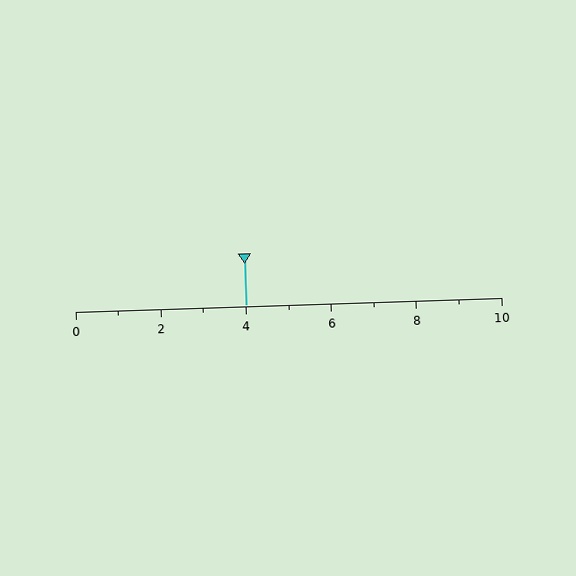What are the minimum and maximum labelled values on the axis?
The axis runs from 0 to 10.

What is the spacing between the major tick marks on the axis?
The major ticks are spaced 2 apart.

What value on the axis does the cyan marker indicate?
The marker indicates approximately 4.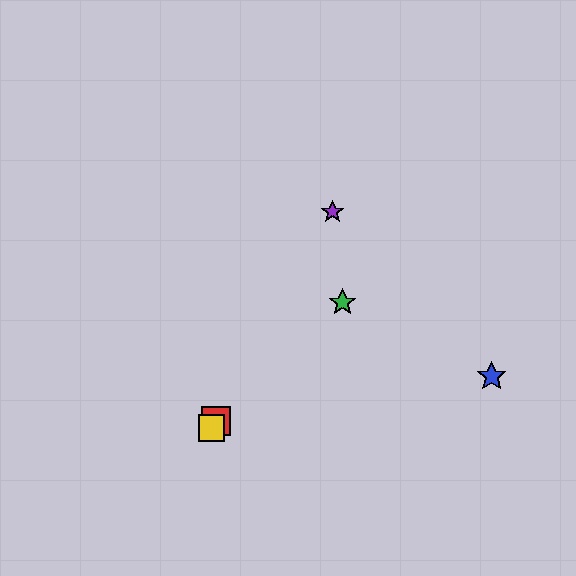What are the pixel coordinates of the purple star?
The purple star is at (333, 212).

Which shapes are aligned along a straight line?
The red square, the yellow square, the purple star are aligned along a straight line.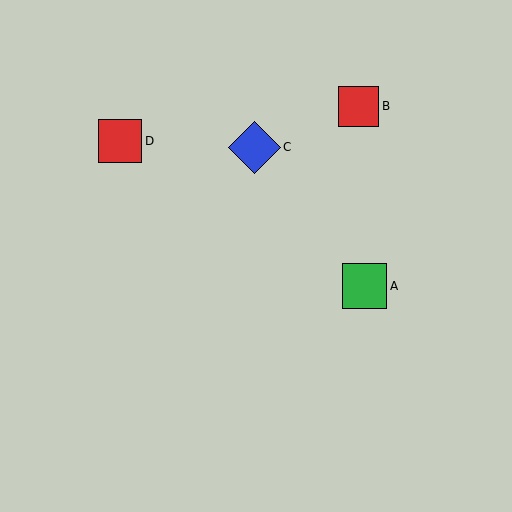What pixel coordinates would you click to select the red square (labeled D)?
Click at (120, 141) to select the red square D.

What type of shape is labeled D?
Shape D is a red square.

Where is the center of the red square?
The center of the red square is at (120, 141).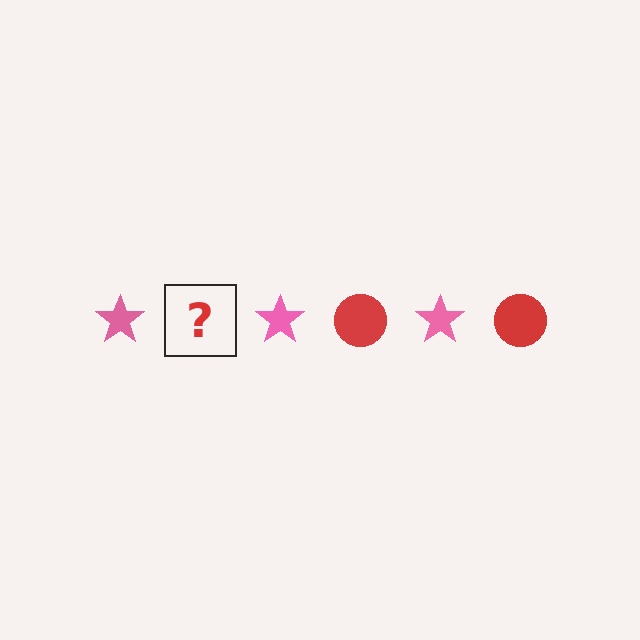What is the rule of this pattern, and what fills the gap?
The rule is that the pattern alternates between pink star and red circle. The gap should be filled with a red circle.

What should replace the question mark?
The question mark should be replaced with a red circle.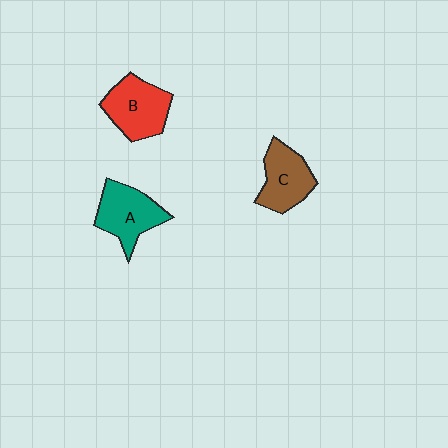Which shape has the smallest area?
Shape C (brown).